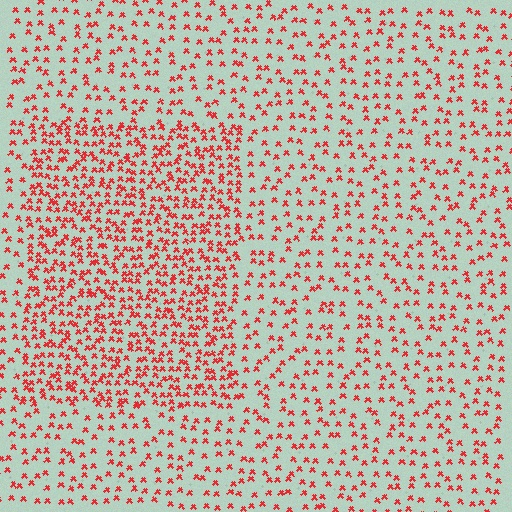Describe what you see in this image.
The image contains small red elements arranged at two different densities. A rectangle-shaped region is visible where the elements are more densely packed than the surrounding area.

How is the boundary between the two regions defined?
The boundary is defined by a change in element density (approximately 2.0x ratio). All elements are the same color, size, and shape.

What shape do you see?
I see a rectangle.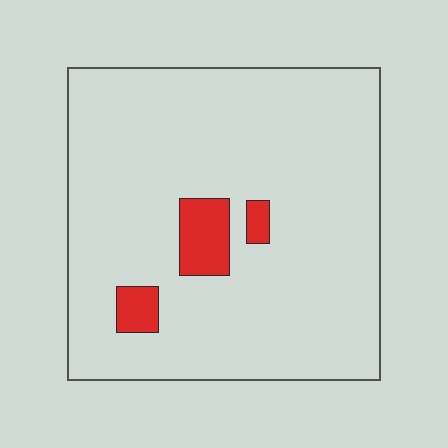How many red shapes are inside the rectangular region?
3.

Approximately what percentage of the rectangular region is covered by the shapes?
Approximately 5%.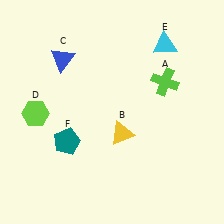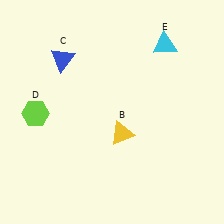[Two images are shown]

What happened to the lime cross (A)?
The lime cross (A) was removed in Image 2. It was in the top-right area of Image 1.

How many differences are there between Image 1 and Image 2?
There are 2 differences between the two images.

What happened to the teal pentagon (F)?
The teal pentagon (F) was removed in Image 2. It was in the bottom-left area of Image 1.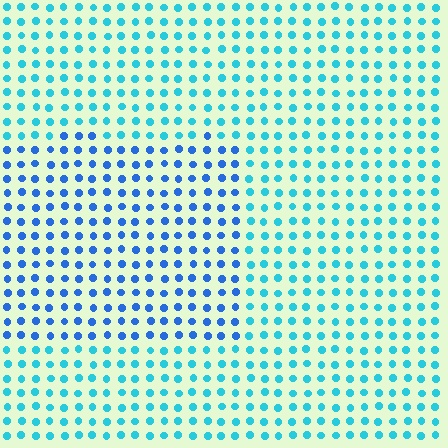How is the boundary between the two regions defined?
The boundary is defined purely by a slight shift in hue (about 32 degrees). Spacing, size, and orientation are identical on both sides.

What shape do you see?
I see a rectangle.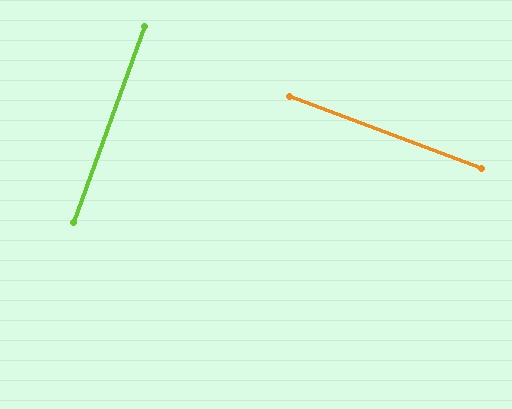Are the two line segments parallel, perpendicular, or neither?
Perpendicular — they meet at approximately 89°.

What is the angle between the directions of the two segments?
Approximately 89 degrees.